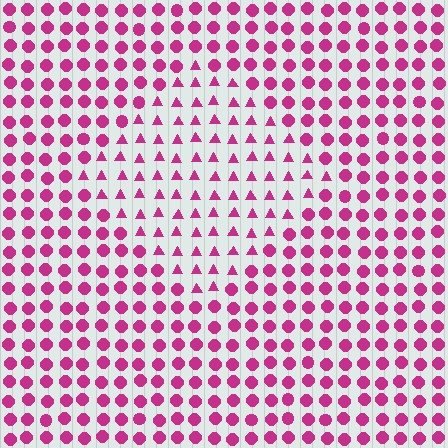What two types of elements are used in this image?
The image uses triangles inside the diamond region and circles outside it.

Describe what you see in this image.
The image is filled with small magenta elements arranged in a uniform grid. A diamond-shaped region contains triangles, while the surrounding area contains circles. The boundary is defined purely by the change in element shape.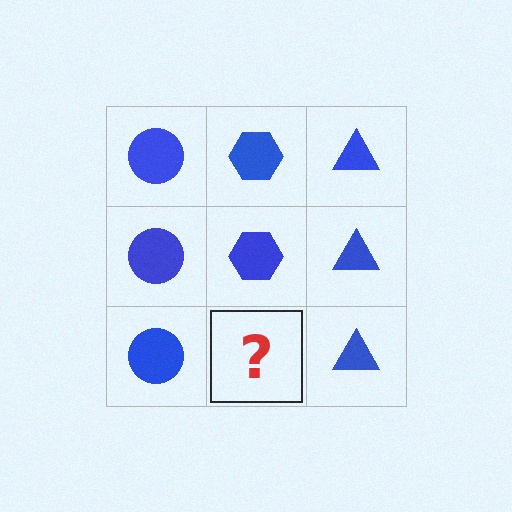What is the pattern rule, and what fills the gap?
The rule is that each column has a consistent shape. The gap should be filled with a blue hexagon.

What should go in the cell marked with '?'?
The missing cell should contain a blue hexagon.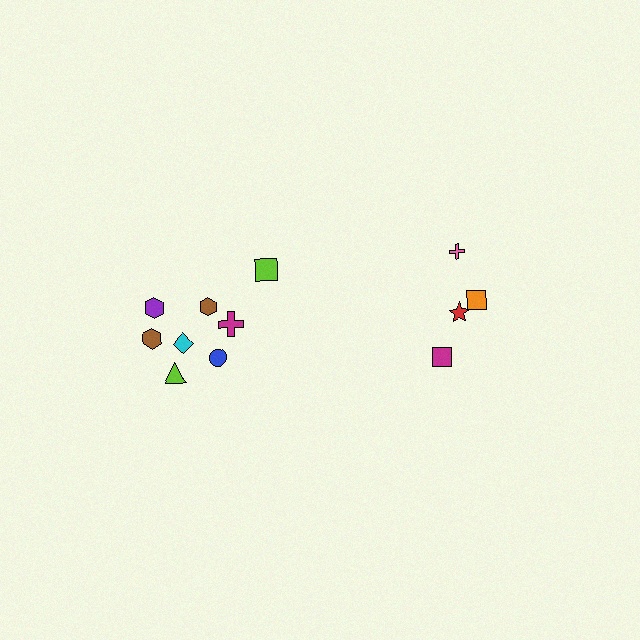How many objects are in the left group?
There are 8 objects.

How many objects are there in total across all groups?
There are 12 objects.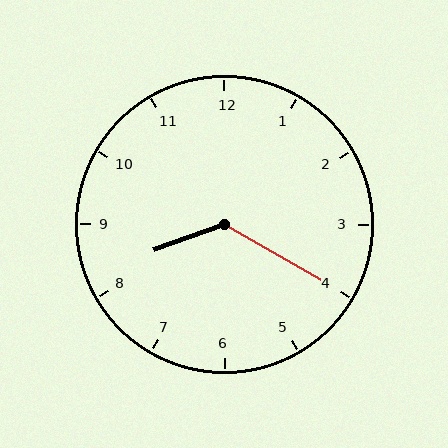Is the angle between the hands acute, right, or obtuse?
It is obtuse.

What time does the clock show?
8:20.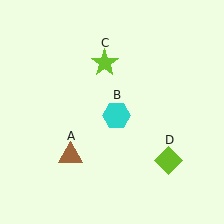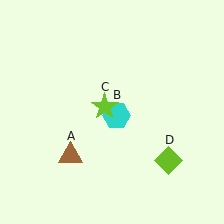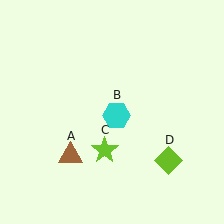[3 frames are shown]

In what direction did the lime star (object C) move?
The lime star (object C) moved down.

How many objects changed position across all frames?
1 object changed position: lime star (object C).